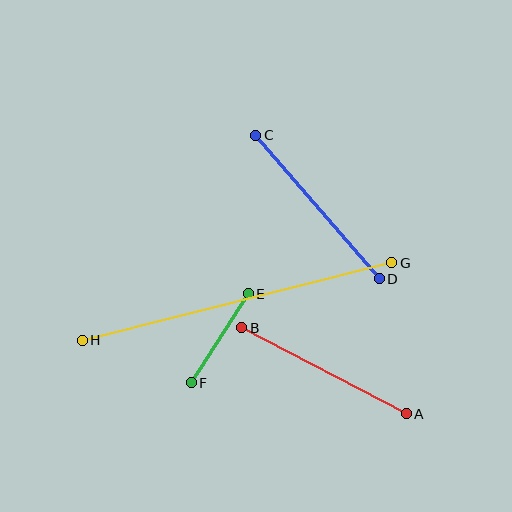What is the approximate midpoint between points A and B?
The midpoint is at approximately (324, 371) pixels.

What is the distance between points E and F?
The distance is approximately 106 pixels.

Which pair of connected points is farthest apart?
Points G and H are farthest apart.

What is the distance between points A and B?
The distance is approximately 186 pixels.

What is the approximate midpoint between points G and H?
The midpoint is at approximately (237, 302) pixels.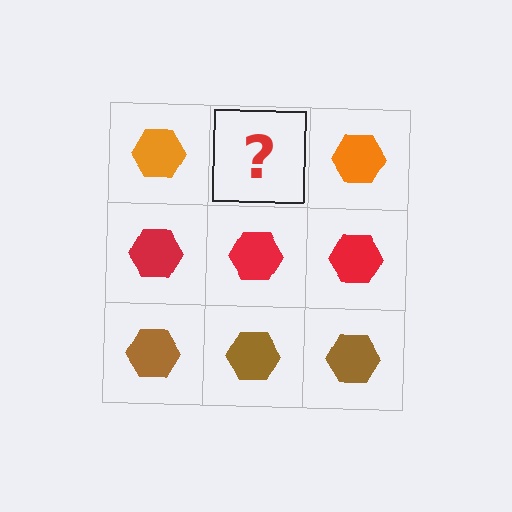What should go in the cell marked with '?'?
The missing cell should contain an orange hexagon.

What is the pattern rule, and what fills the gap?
The rule is that each row has a consistent color. The gap should be filled with an orange hexagon.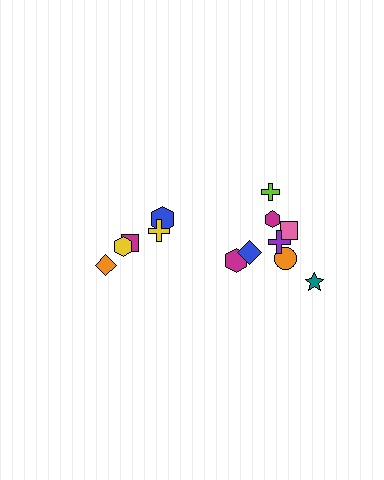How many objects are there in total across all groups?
There are 13 objects.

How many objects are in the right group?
There are 8 objects.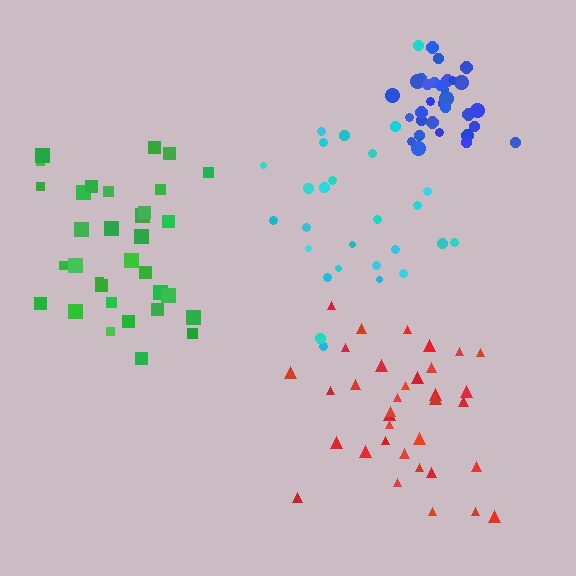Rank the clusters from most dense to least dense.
blue, red, green, cyan.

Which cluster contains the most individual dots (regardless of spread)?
Red (35).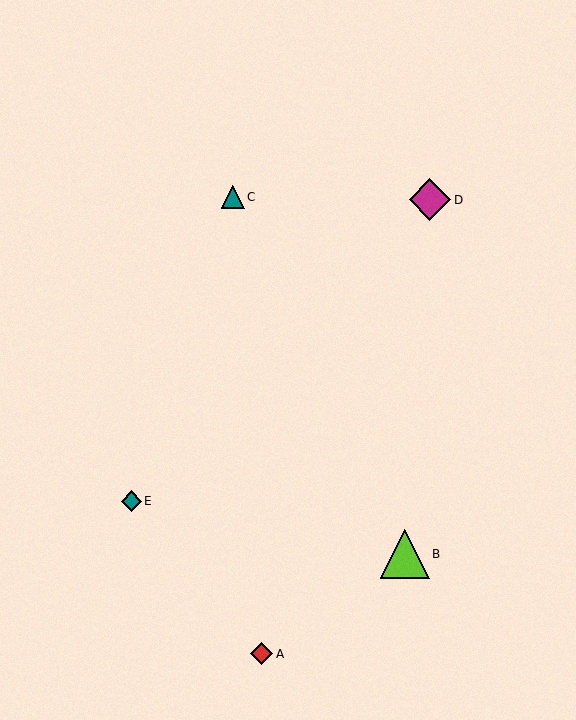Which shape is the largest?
The lime triangle (labeled B) is the largest.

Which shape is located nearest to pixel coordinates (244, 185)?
The teal triangle (labeled C) at (233, 197) is nearest to that location.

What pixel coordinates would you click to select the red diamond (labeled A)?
Click at (262, 654) to select the red diamond A.